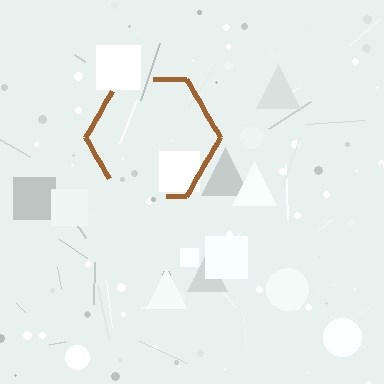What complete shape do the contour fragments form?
The contour fragments form a hexagon.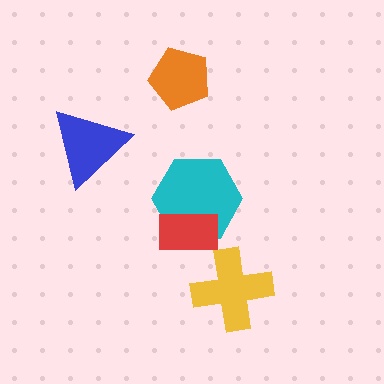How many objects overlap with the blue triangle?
0 objects overlap with the blue triangle.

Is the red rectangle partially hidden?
No, no other shape covers it.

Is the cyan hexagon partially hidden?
Yes, it is partially covered by another shape.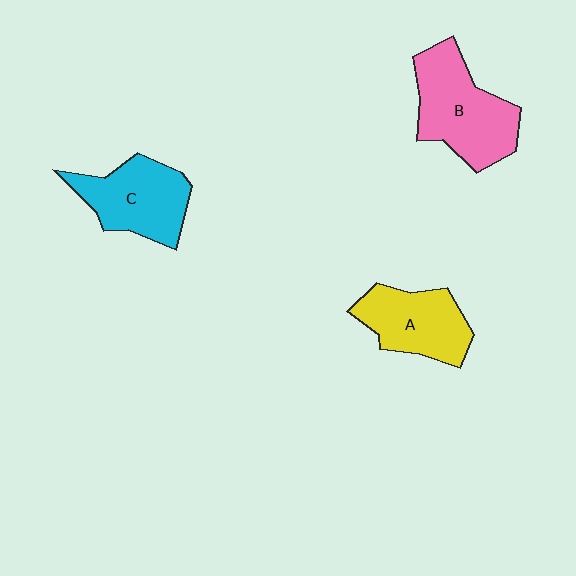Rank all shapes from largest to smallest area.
From largest to smallest: B (pink), C (cyan), A (yellow).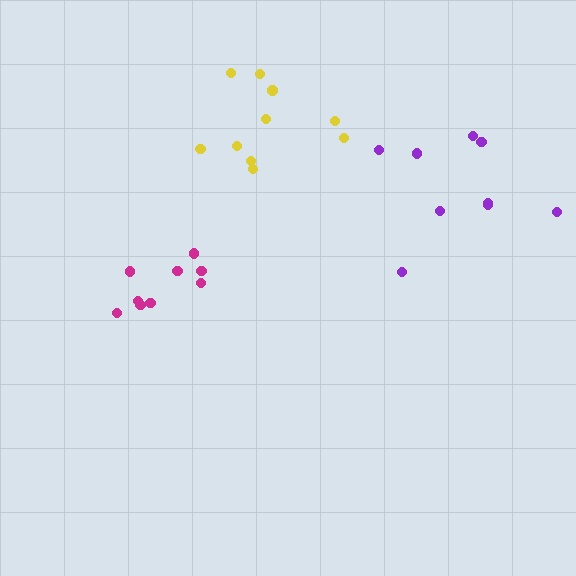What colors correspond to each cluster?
The clusters are colored: magenta, yellow, purple.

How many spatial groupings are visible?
There are 3 spatial groupings.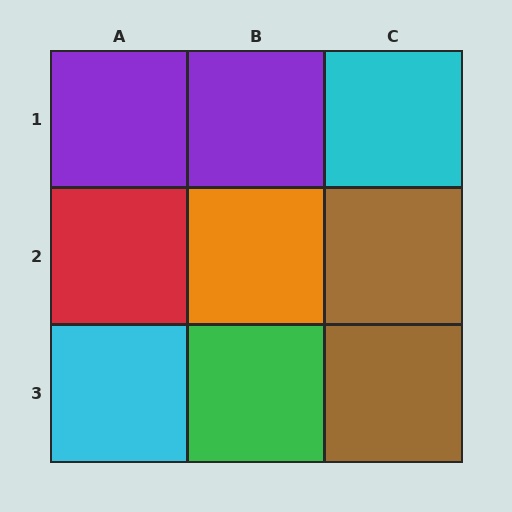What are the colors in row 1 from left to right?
Purple, purple, cyan.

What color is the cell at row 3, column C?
Brown.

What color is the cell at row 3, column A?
Cyan.